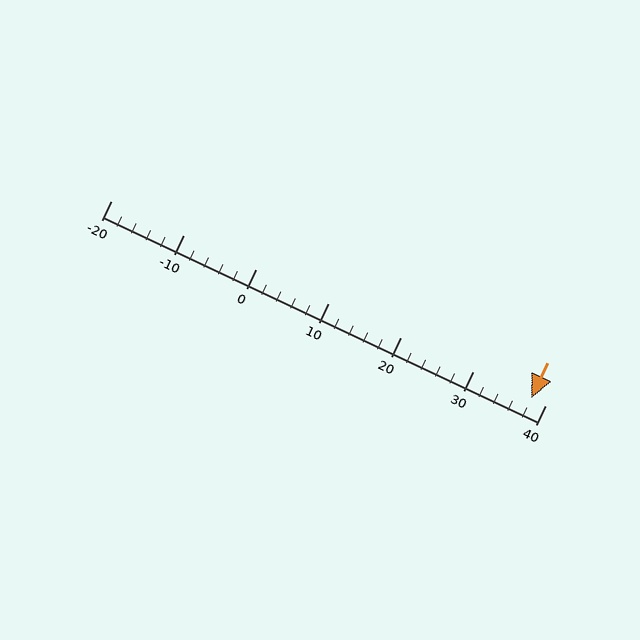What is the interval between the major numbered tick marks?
The major tick marks are spaced 10 units apart.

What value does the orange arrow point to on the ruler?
The orange arrow points to approximately 38.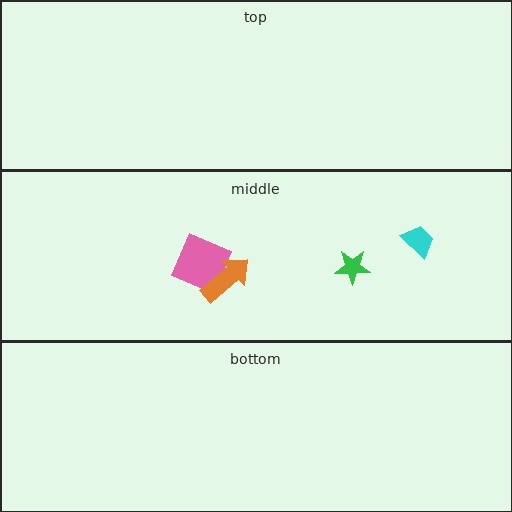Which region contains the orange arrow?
The middle region.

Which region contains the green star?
The middle region.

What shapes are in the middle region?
The green star, the pink square, the cyan trapezoid, the orange arrow.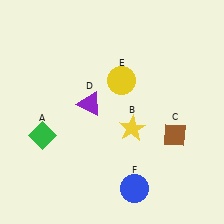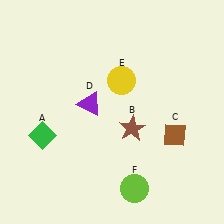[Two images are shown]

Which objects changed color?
B changed from yellow to brown. F changed from blue to lime.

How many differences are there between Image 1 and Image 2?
There are 2 differences between the two images.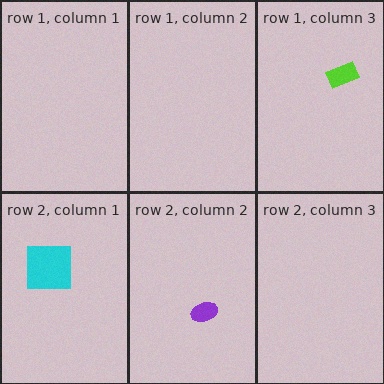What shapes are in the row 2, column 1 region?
The cyan square.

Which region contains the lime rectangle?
The row 1, column 3 region.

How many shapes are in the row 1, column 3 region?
1.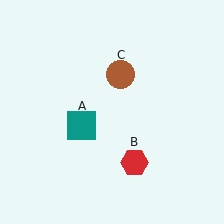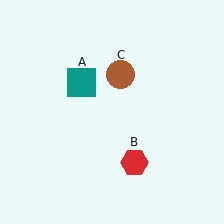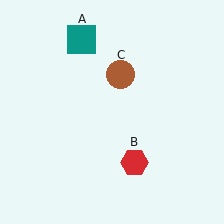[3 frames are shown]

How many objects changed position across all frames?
1 object changed position: teal square (object A).